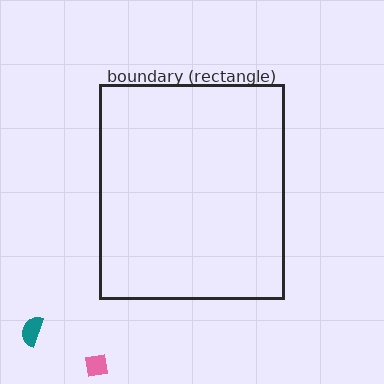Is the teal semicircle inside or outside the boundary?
Outside.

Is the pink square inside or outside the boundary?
Outside.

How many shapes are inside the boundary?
0 inside, 2 outside.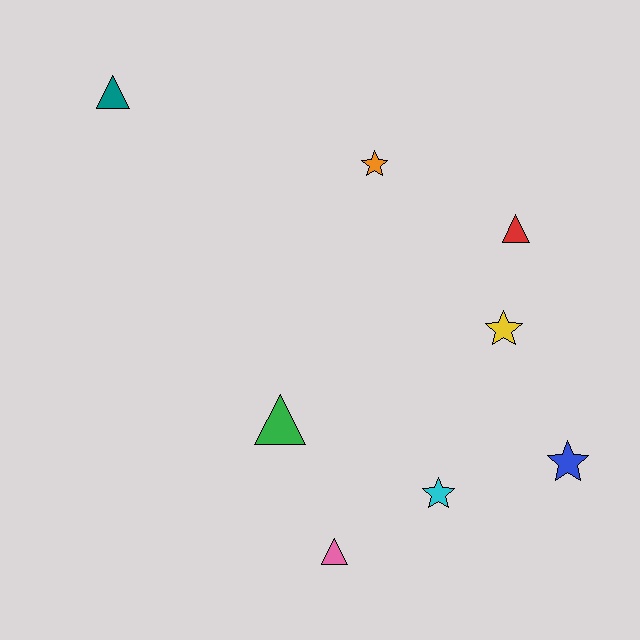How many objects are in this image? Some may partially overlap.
There are 8 objects.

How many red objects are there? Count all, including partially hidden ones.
There is 1 red object.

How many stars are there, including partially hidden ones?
There are 4 stars.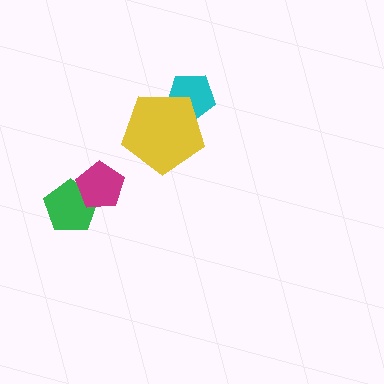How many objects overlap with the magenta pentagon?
1 object overlaps with the magenta pentagon.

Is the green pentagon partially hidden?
Yes, it is partially covered by another shape.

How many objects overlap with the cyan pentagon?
1 object overlaps with the cyan pentagon.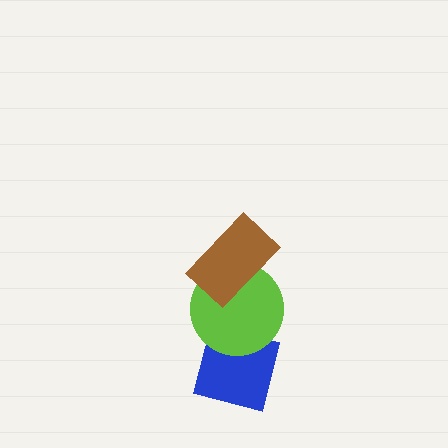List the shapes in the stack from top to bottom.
From top to bottom: the brown rectangle, the lime circle, the blue square.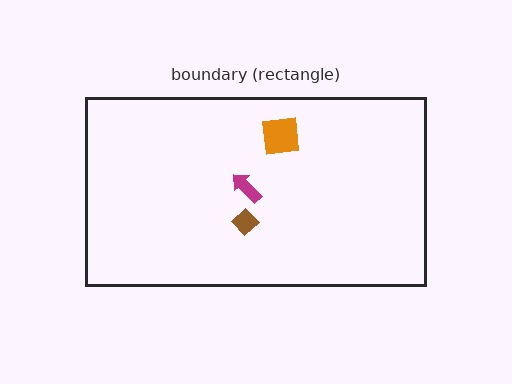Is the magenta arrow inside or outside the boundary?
Inside.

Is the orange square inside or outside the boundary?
Inside.